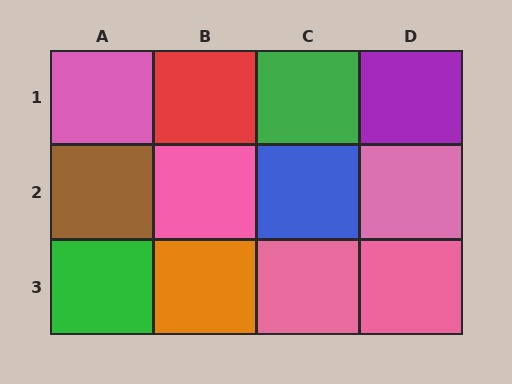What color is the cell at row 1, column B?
Red.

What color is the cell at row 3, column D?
Pink.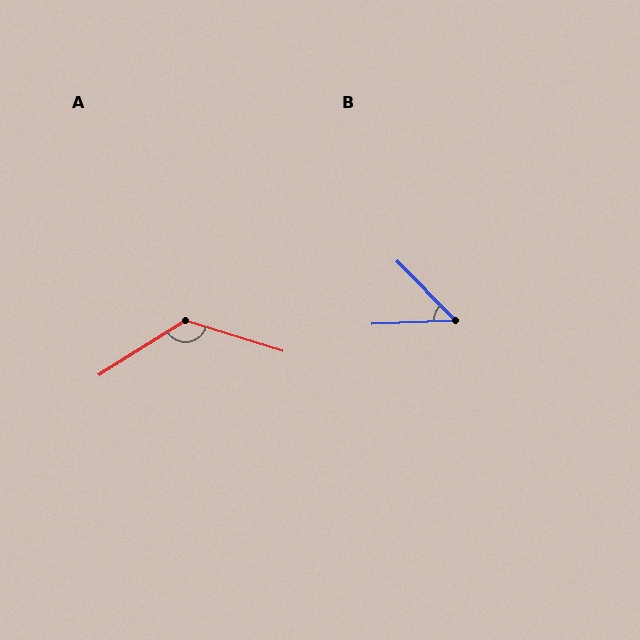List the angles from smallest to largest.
B (48°), A (130°).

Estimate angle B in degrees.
Approximately 48 degrees.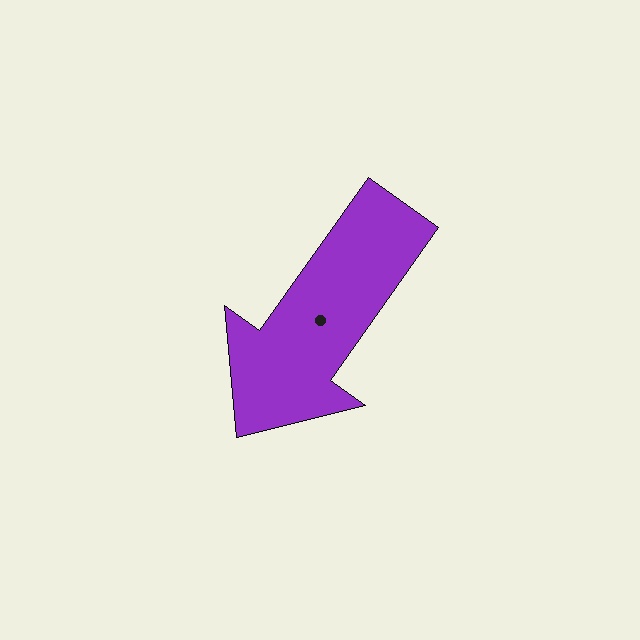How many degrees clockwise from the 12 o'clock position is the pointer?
Approximately 215 degrees.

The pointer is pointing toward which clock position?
Roughly 7 o'clock.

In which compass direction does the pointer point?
Southwest.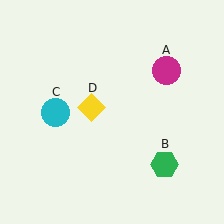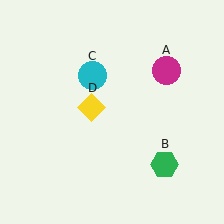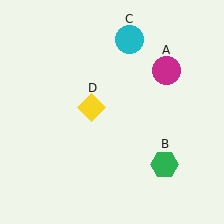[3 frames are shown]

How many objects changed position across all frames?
1 object changed position: cyan circle (object C).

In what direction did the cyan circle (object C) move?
The cyan circle (object C) moved up and to the right.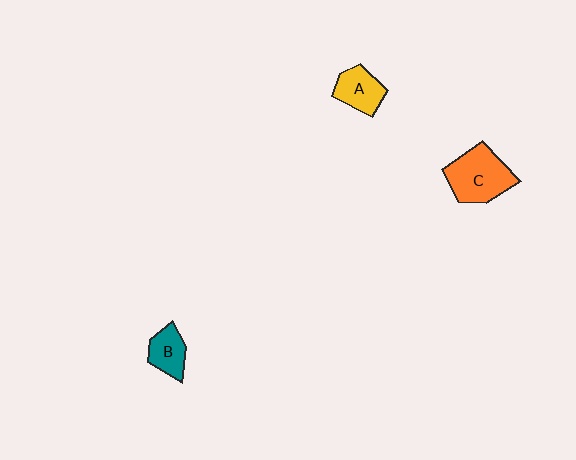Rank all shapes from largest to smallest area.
From largest to smallest: C (orange), A (yellow), B (teal).